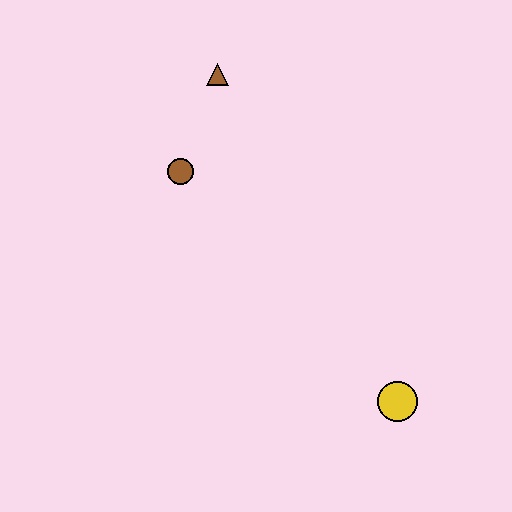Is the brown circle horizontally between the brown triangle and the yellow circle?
No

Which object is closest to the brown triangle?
The brown circle is closest to the brown triangle.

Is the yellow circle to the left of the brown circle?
No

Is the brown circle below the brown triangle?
Yes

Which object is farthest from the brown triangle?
The yellow circle is farthest from the brown triangle.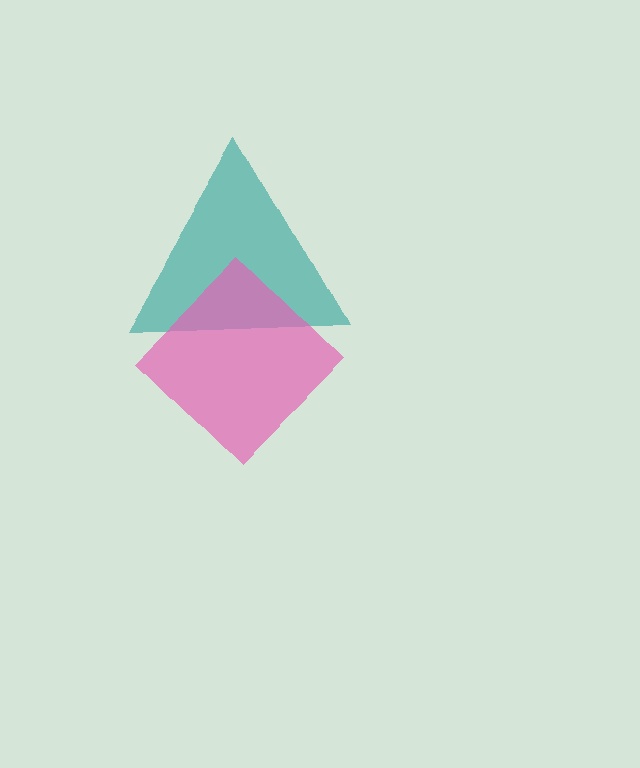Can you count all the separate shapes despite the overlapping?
Yes, there are 2 separate shapes.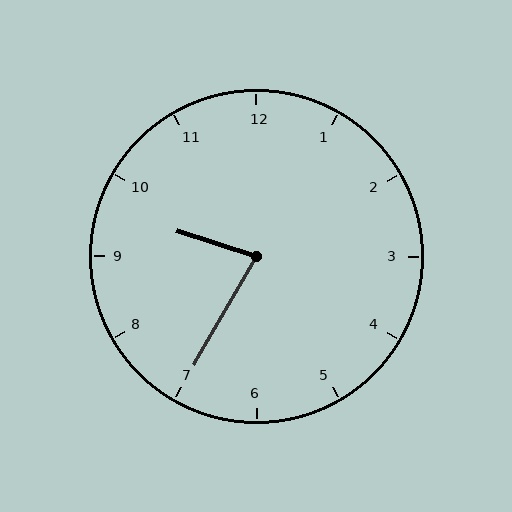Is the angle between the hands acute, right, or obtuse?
It is acute.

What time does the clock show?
9:35.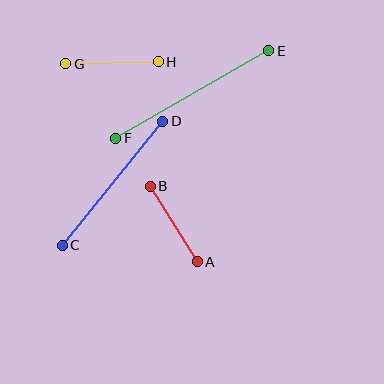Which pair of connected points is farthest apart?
Points E and F are farthest apart.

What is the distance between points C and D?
The distance is approximately 159 pixels.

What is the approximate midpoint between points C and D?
The midpoint is at approximately (113, 183) pixels.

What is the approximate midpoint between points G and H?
The midpoint is at approximately (112, 63) pixels.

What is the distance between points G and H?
The distance is approximately 92 pixels.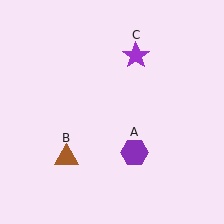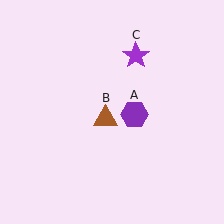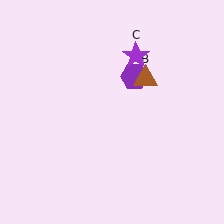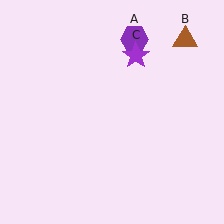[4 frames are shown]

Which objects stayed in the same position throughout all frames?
Purple star (object C) remained stationary.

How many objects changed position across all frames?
2 objects changed position: purple hexagon (object A), brown triangle (object B).